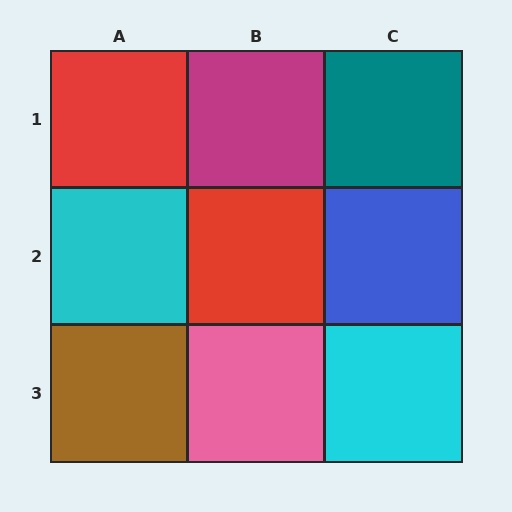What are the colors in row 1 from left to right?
Red, magenta, teal.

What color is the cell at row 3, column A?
Brown.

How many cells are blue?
1 cell is blue.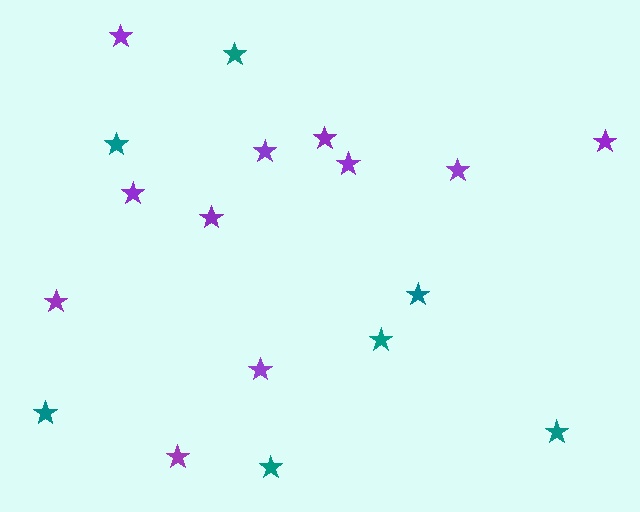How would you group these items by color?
There are 2 groups: one group of teal stars (7) and one group of purple stars (11).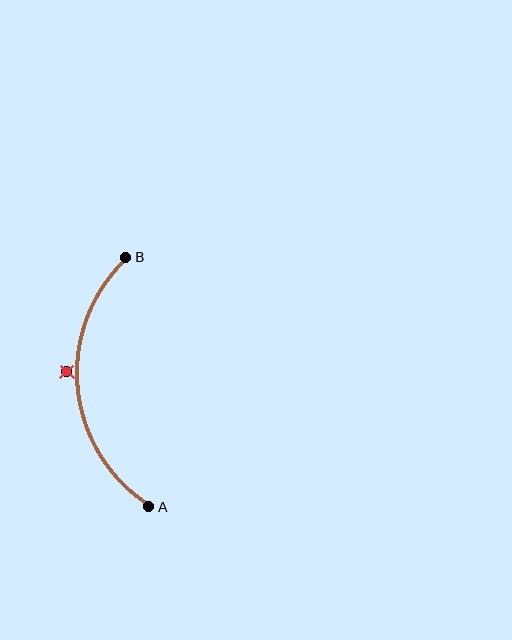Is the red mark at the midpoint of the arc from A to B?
No — the red mark does not lie on the arc at all. It sits slightly outside the curve.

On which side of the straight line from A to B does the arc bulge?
The arc bulges to the left of the straight line connecting A and B.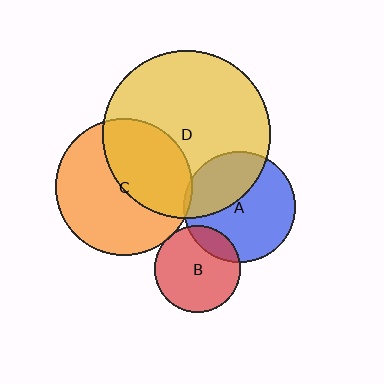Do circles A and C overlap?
Yes.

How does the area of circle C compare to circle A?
Approximately 1.5 times.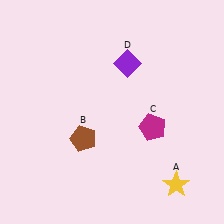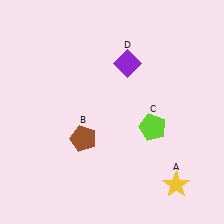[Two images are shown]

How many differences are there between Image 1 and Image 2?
There is 1 difference between the two images.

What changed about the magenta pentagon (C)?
In Image 1, C is magenta. In Image 2, it changed to lime.